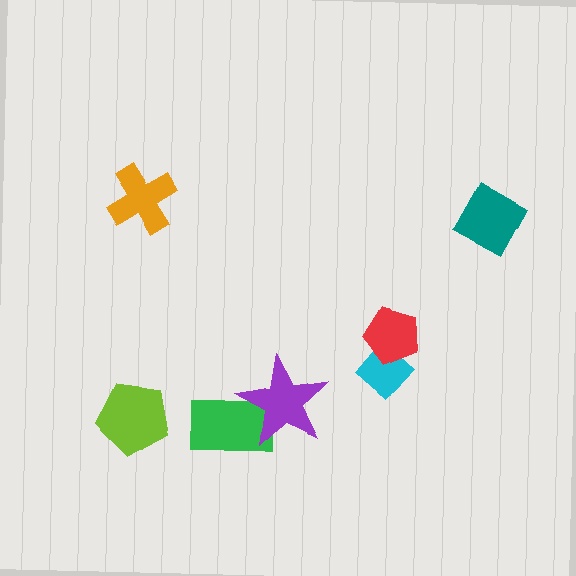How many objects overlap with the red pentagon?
1 object overlaps with the red pentagon.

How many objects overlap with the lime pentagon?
0 objects overlap with the lime pentagon.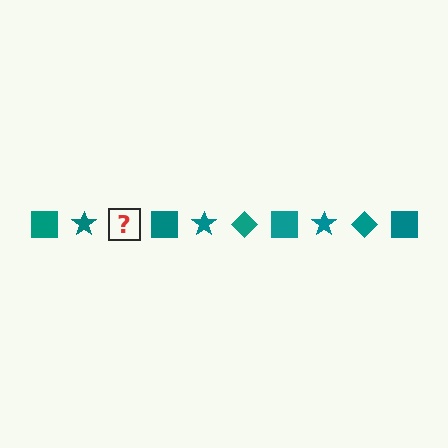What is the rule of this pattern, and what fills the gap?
The rule is that the pattern cycles through square, star, diamond shapes in teal. The gap should be filled with a teal diamond.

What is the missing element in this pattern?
The missing element is a teal diamond.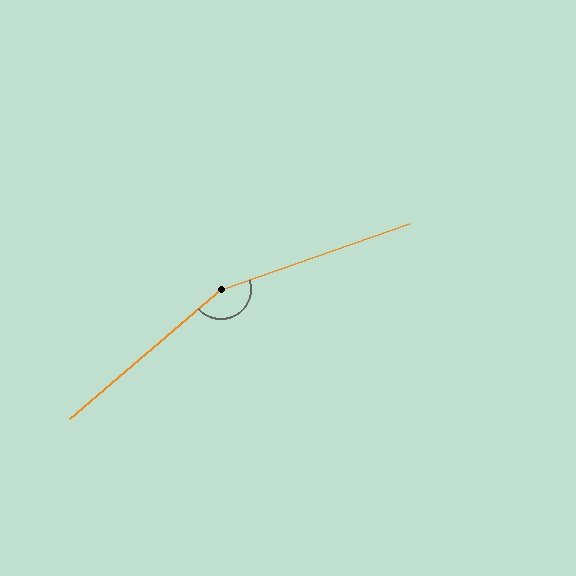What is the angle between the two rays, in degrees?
Approximately 159 degrees.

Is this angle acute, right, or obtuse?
It is obtuse.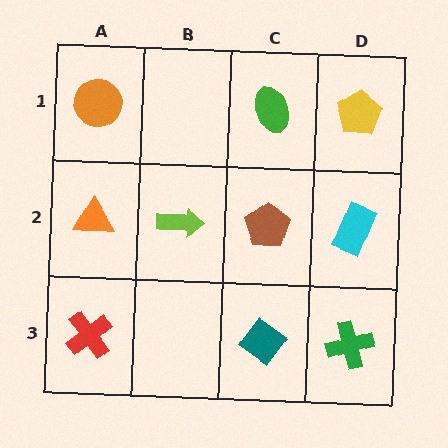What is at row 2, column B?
A lime arrow.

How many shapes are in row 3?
3 shapes.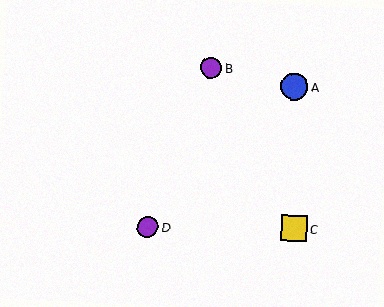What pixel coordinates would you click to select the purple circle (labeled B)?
Click at (211, 68) to select the purple circle B.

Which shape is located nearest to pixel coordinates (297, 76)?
The blue circle (labeled A) at (295, 87) is nearest to that location.